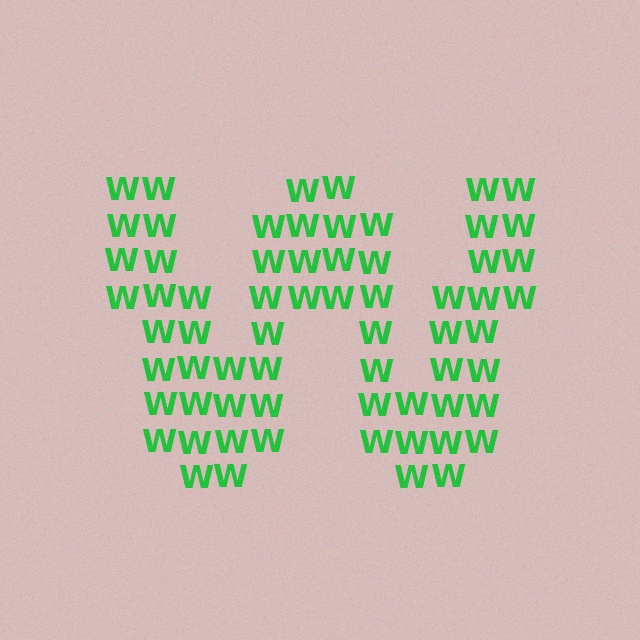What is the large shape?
The large shape is the letter W.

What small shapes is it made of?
It is made of small letter W's.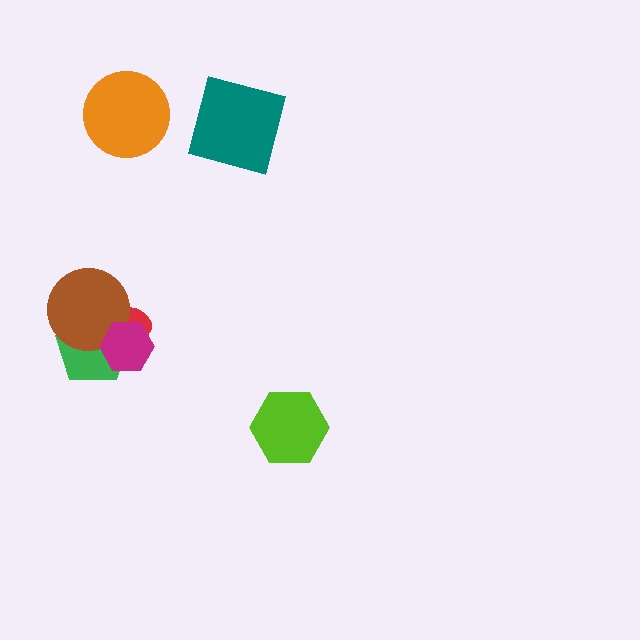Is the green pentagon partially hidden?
Yes, it is partially covered by another shape.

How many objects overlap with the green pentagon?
3 objects overlap with the green pentagon.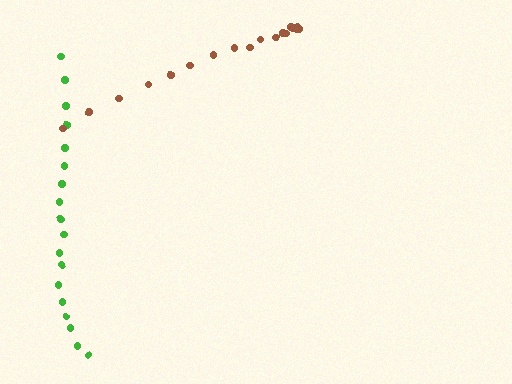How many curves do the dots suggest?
There are 2 distinct paths.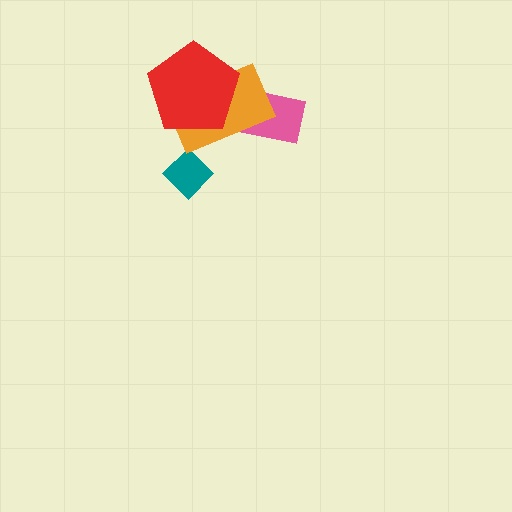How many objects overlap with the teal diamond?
0 objects overlap with the teal diamond.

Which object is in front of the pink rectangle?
The orange rectangle is in front of the pink rectangle.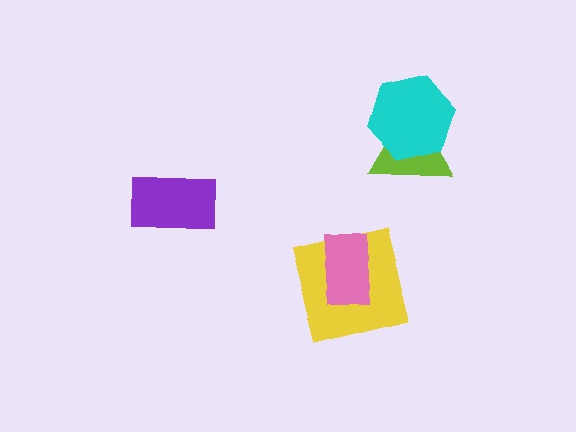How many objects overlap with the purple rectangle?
0 objects overlap with the purple rectangle.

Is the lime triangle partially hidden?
Yes, it is partially covered by another shape.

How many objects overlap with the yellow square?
1 object overlaps with the yellow square.